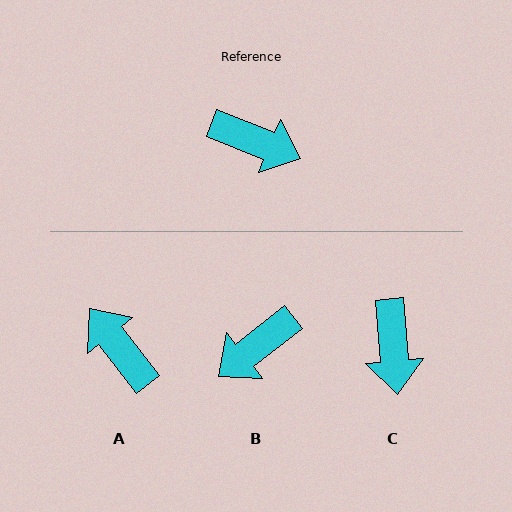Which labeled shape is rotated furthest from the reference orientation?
A, about 150 degrees away.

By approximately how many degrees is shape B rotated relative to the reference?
Approximately 120 degrees clockwise.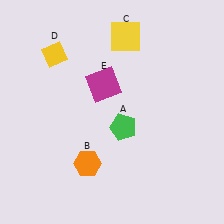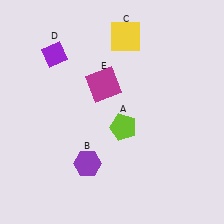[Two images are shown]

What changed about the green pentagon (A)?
In Image 1, A is green. In Image 2, it changed to lime.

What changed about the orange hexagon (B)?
In Image 1, B is orange. In Image 2, it changed to purple.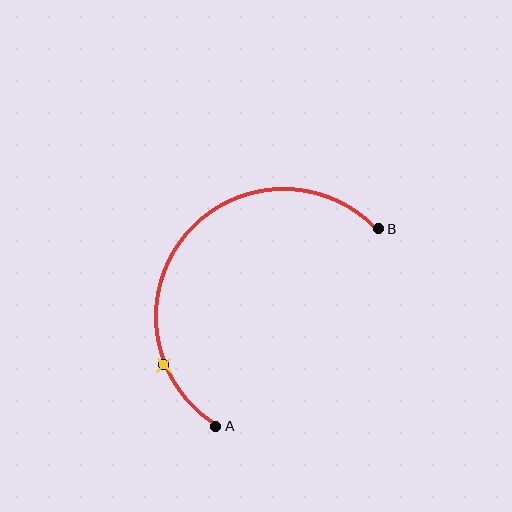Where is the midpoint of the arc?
The arc midpoint is the point on the curve farthest from the straight line joining A and B. It sits above and to the left of that line.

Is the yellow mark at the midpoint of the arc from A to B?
No. The yellow mark lies on the arc but is closer to endpoint A. The arc midpoint would be at the point on the curve equidistant along the arc from both A and B.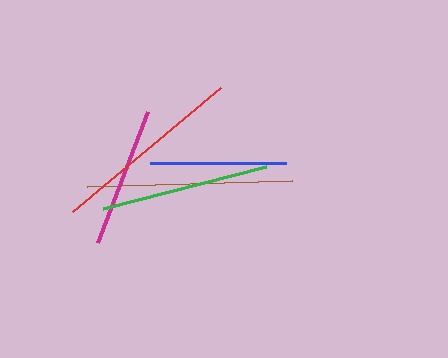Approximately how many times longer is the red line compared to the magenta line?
The red line is approximately 1.4 times the length of the magenta line.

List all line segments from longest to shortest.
From longest to shortest: brown, red, green, magenta, blue.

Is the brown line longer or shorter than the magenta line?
The brown line is longer than the magenta line.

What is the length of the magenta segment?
The magenta segment is approximately 140 pixels long.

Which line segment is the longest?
The brown line is the longest at approximately 205 pixels.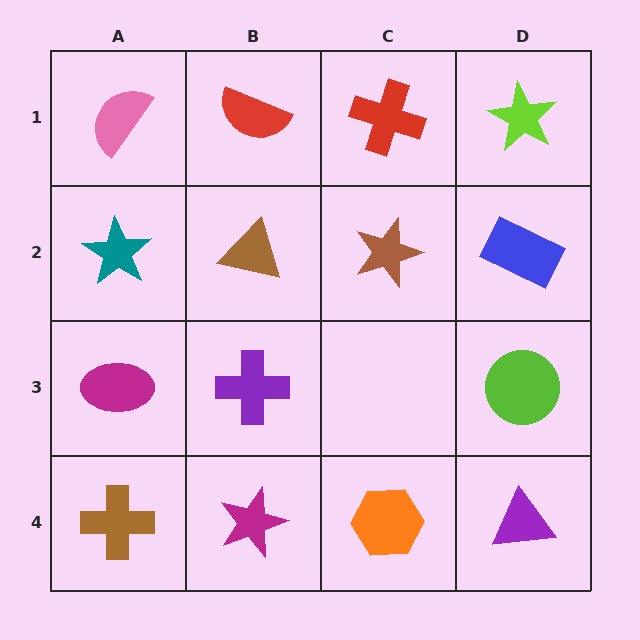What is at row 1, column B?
A red semicircle.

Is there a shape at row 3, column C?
No, that cell is empty.